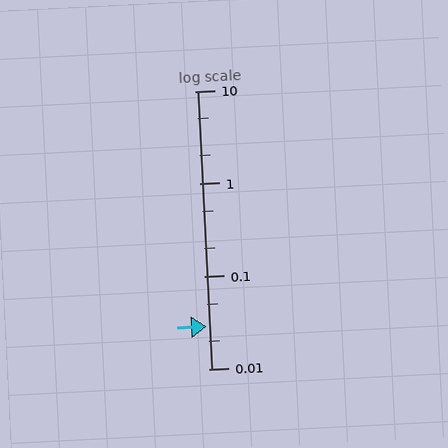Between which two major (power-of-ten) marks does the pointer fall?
The pointer is between 0.01 and 0.1.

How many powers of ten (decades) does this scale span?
The scale spans 3 decades, from 0.01 to 10.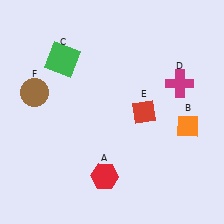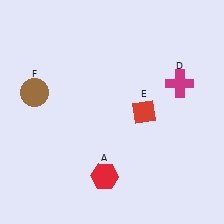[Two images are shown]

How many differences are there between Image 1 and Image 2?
There are 2 differences between the two images.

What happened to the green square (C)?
The green square (C) was removed in Image 2. It was in the top-left area of Image 1.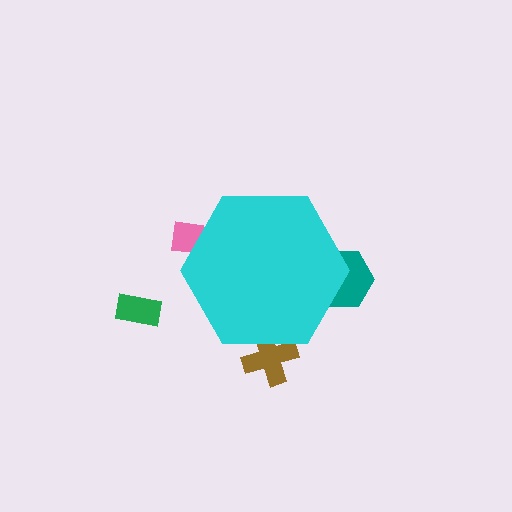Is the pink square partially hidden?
Yes, the pink square is partially hidden behind the cyan hexagon.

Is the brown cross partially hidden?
Yes, the brown cross is partially hidden behind the cyan hexagon.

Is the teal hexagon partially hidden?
Yes, the teal hexagon is partially hidden behind the cyan hexagon.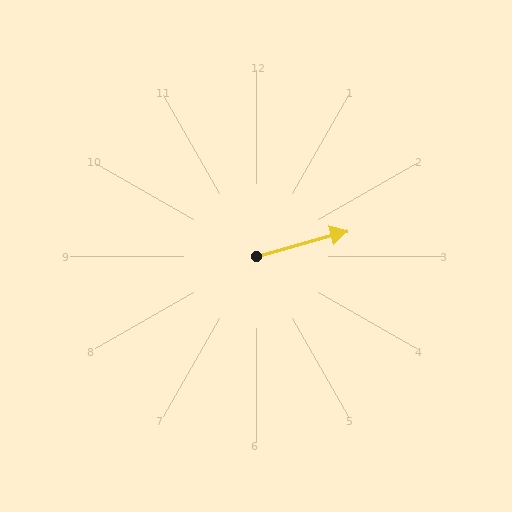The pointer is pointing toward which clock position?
Roughly 2 o'clock.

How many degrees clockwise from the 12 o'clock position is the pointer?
Approximately 74 degrees.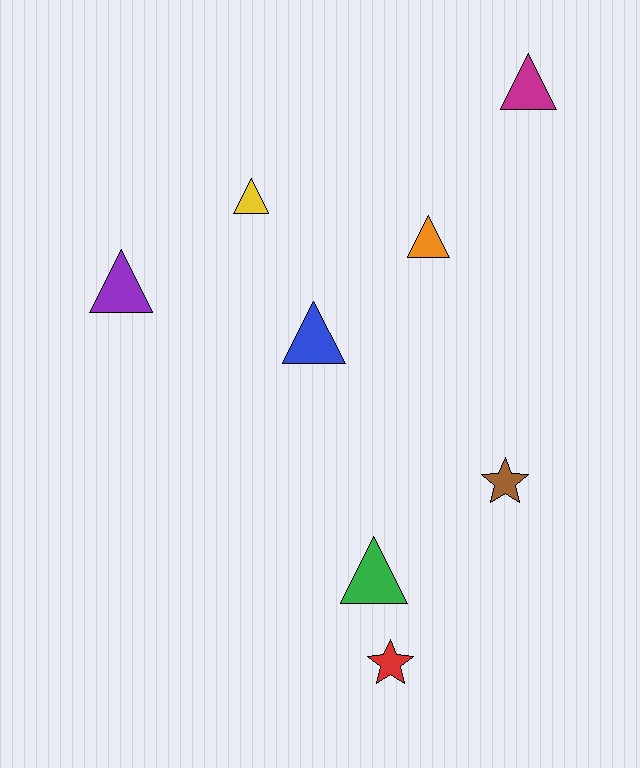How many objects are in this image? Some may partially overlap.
There are 8 objects.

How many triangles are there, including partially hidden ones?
There are 6 triangles.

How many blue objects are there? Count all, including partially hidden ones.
There is 1 blue object.